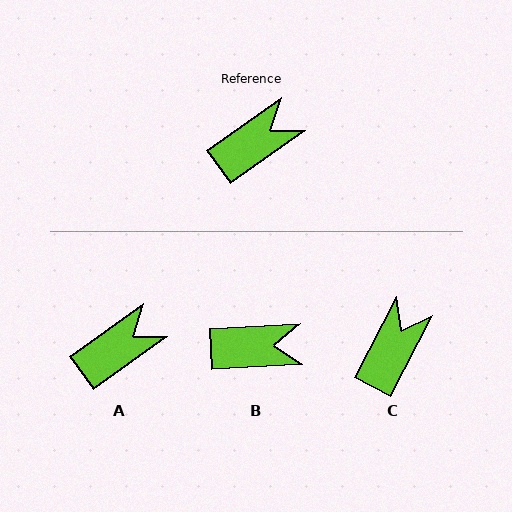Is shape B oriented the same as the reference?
No, it is off by about 32 degrees.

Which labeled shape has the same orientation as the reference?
A.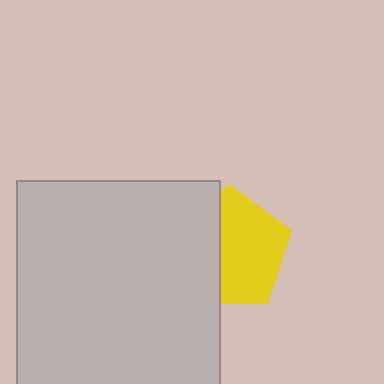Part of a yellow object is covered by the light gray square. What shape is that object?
It is a pentagon.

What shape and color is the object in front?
The object in front is a light gray square.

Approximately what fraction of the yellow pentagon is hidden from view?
Roughly 41% of the yellow pentagon is hidden behind the light gray square.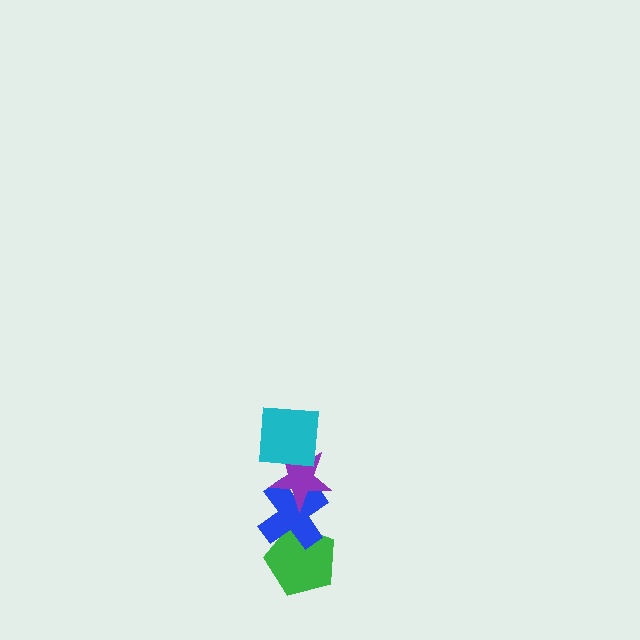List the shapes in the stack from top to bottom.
From top to bottom: the cyan square, the purple star, the blue cross, the green pentagon.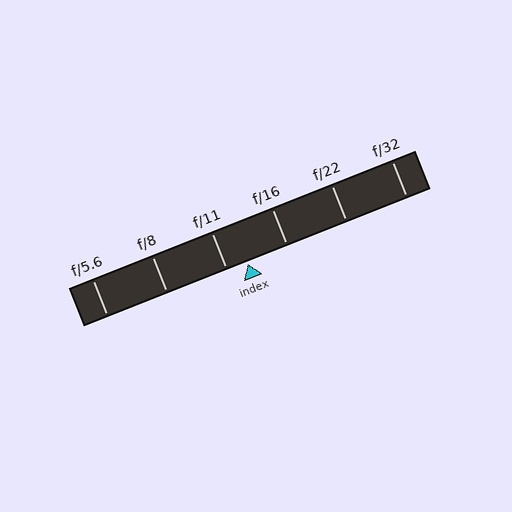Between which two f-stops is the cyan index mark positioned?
The index mark is between f/11 and f/16.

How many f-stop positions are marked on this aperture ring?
There are 6 f-stop positions marked.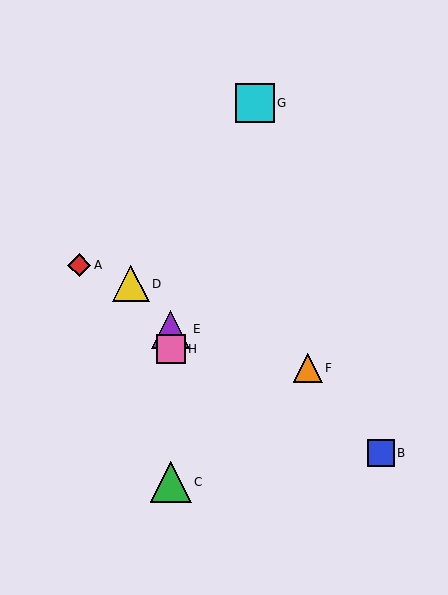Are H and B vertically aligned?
No, H is at x≈171 and B is at x≈381.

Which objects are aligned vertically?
Objects C, E, H are aligned vertically.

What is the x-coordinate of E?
Object E is at x≈171.